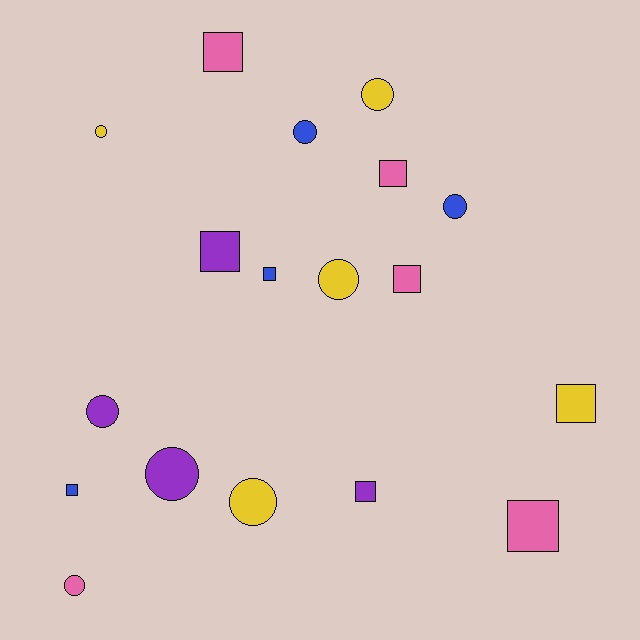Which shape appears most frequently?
Square, with 9 objects.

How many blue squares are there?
There are 2 blue squares.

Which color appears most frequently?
Yellow, with 5 objects.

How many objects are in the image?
There are 18 objects.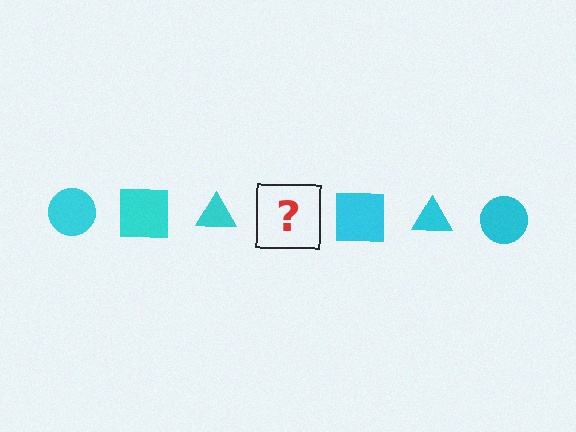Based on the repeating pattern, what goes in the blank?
The blank should be a cyan circle.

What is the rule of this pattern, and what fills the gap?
The rule is that the pattern cycles through circle, square, triangle shapes in cyan. The gap should be filled with a cyan circle.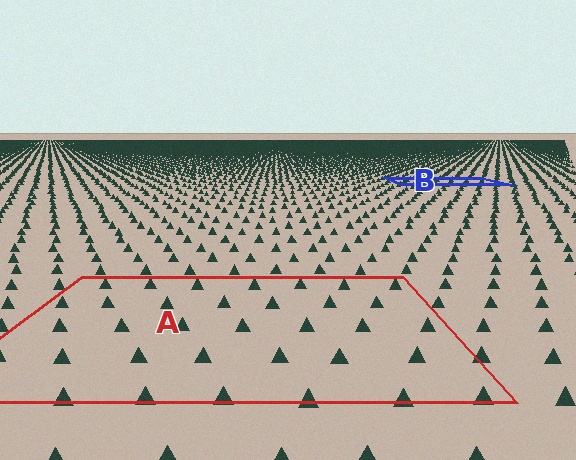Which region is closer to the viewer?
Region A is closer. The texture elements there are larger and more spread out.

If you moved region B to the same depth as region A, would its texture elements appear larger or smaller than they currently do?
They would appear larger. At a closer depth, the same texture elements are projected at a bigger on-screen size.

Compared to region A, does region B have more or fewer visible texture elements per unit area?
Region B has more texture elements per unit area — they are packed more densely because it is farther away.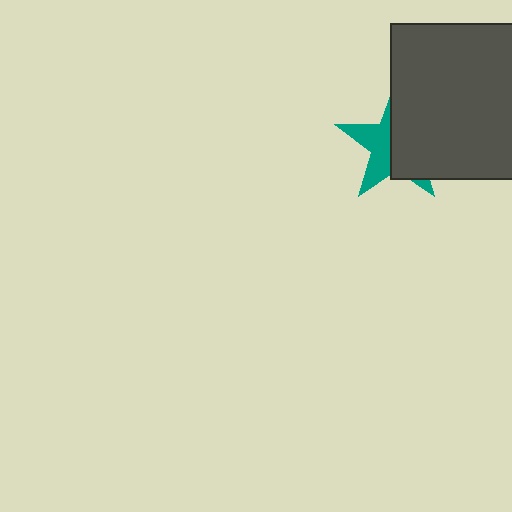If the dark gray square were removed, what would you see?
You would see the complete teal star.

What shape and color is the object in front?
The object in front is a dark gray square.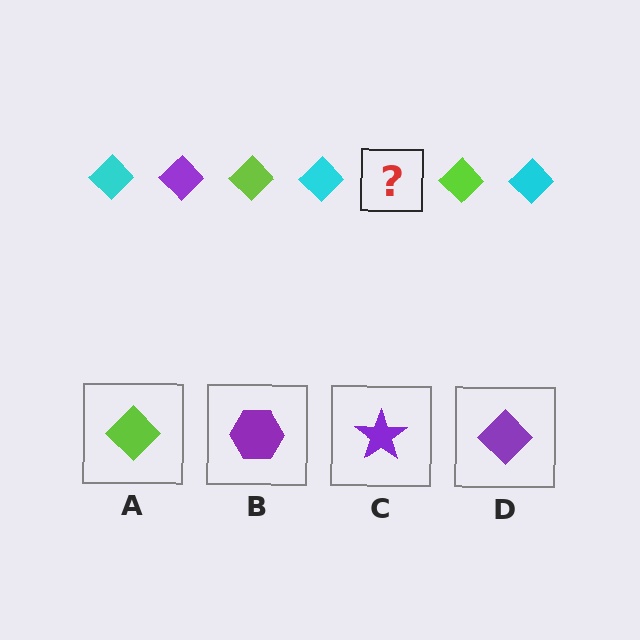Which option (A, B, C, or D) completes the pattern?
D.